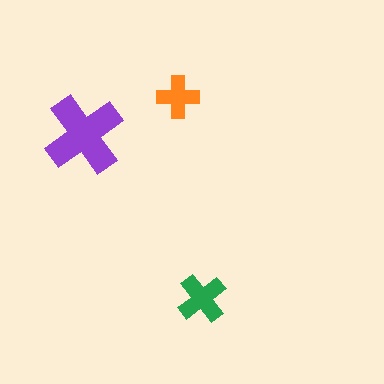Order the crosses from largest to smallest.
the purple one, the green one, the orange one.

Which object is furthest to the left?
The purple cross is leftmost.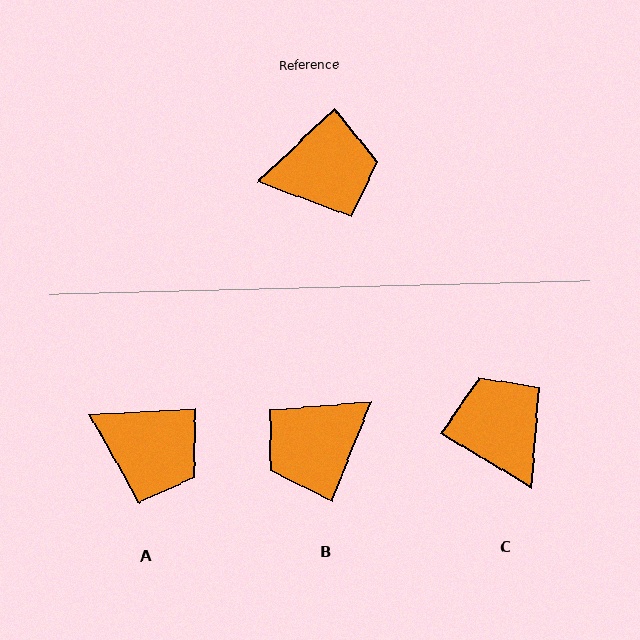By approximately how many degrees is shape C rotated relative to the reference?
Approximately 106 degrees counter-clockwise.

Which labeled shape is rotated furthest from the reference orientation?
B, about 155 degrees away.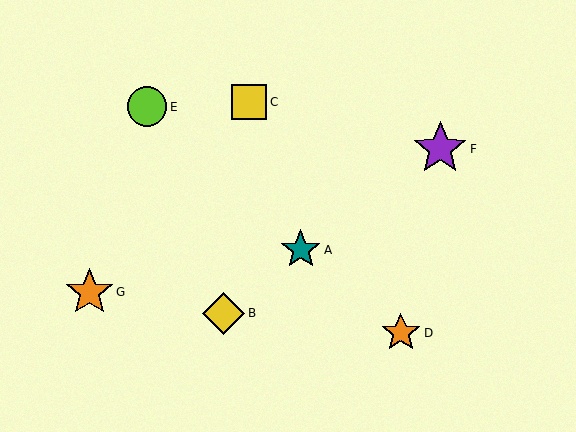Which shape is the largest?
The purple star (labeled F) is the largest.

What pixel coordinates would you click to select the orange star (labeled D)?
Click at (401, 333) to select the orange star D.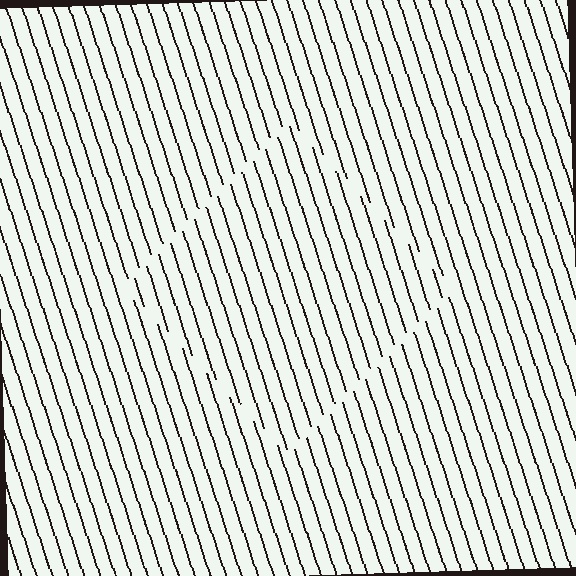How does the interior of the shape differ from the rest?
The interior of the shape contains the same grating, shifted by half a period — the contour is defined by the phase discontinuity where line-ends from the inner and outer gratings abut.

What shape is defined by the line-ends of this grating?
An illusory square. The interior of the shape contains the same grating, shifted by half a period — the contour is defined by the phase discontinuity where line-ends from the inner and outer gratings abut.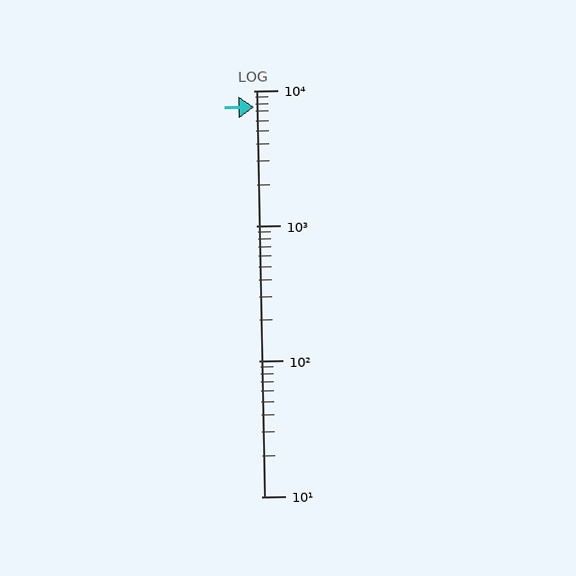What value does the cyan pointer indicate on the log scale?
The pointer indicates approximately 7600.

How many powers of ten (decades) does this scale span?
The scale spans 3 decades, from 10 to 10000.